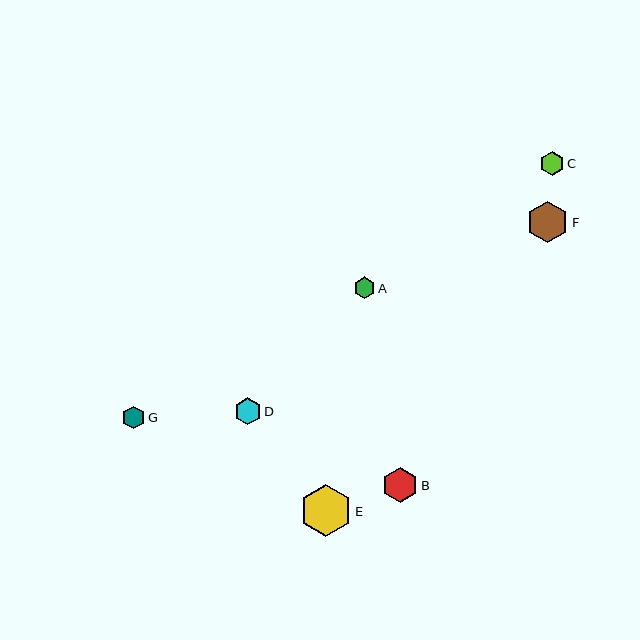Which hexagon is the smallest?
Hexagon A is the smallest with a size of approximately 22 pixels.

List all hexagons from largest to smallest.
From largest to smallest: E, F, B, D, C, G, A.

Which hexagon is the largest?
Hexagon E is the largest with a size of approximately 52 pixels.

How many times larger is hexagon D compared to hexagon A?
Hexagon D is approximately 1.2 times the size of hexagon A.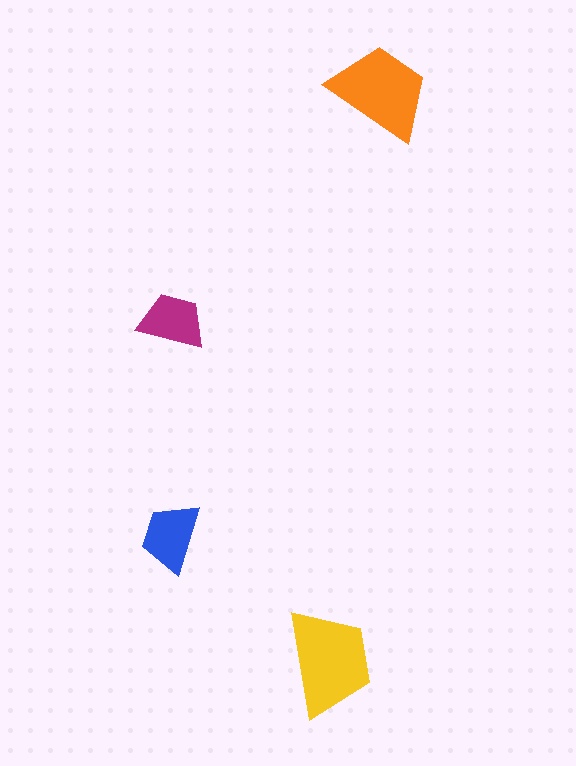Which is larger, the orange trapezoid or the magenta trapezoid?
The orange one.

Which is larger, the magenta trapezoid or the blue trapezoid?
The blue one.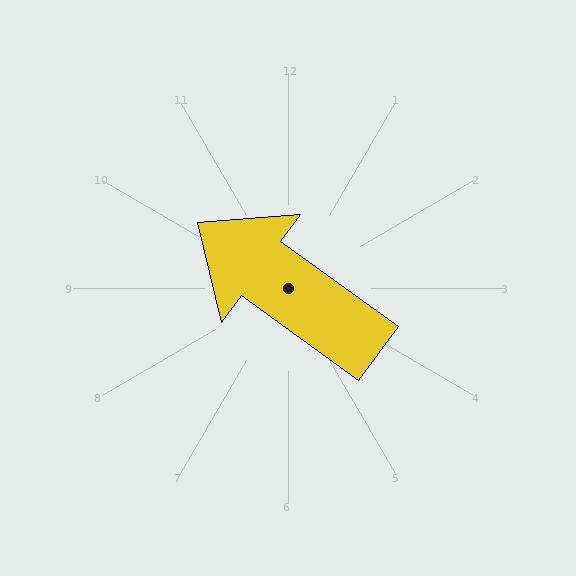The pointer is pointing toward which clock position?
Roughly 10 o'clock.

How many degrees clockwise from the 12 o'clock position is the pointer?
Approximately 306 degrees.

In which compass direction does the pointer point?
Northwest.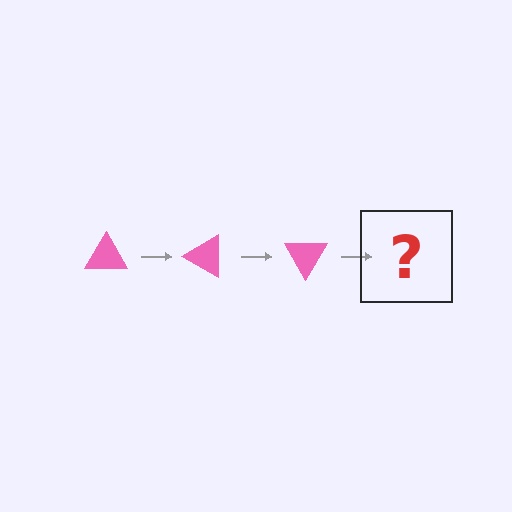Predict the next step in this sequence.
The next step is a pink triangle rotated 90 degrees.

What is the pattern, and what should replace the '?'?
The pattern is that the triangle rotates 30 degrees each step. The '?' should be a pink triangle rotated 90 degrees.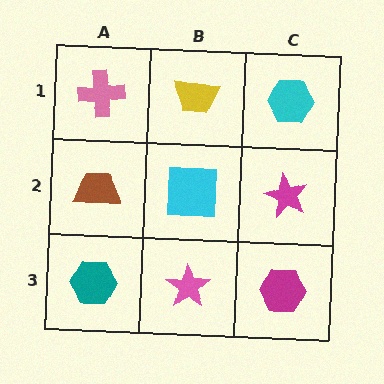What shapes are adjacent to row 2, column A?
A pink cross (row 1, column A), a teal hexagon (row 3, column A), a cyan square (row 2, column B).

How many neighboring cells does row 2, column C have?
3.